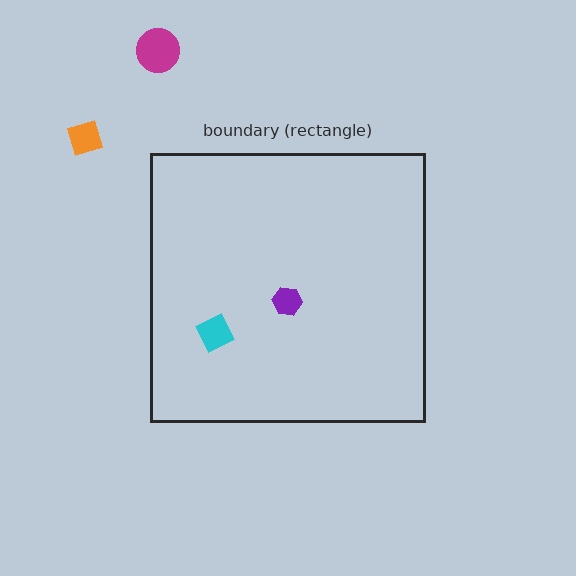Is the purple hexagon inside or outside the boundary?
Inside.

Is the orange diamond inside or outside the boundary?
Outside.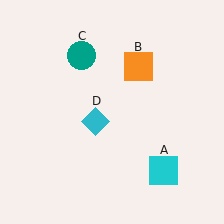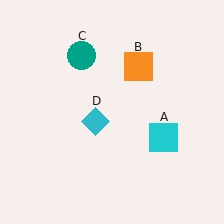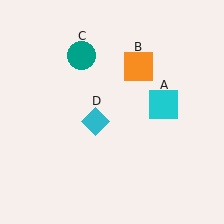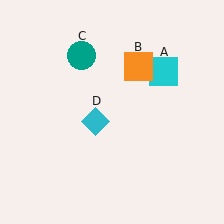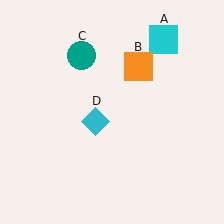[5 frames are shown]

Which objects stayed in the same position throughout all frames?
Orange square (object B) and teal circle (object C) and cyan diamond (object D) remained stationary.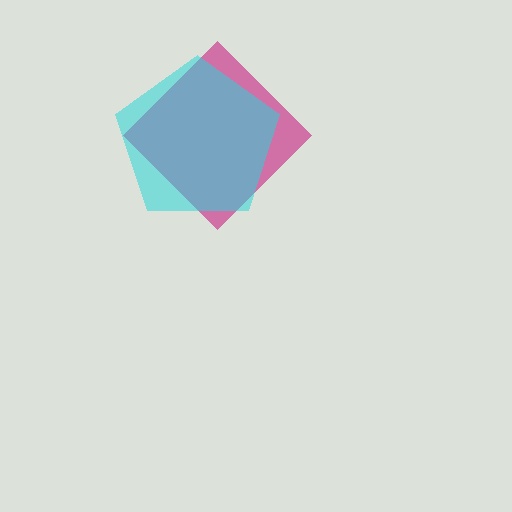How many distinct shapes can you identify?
There are 2 distinct shapes: a magenta diamond, a cyan pentagon.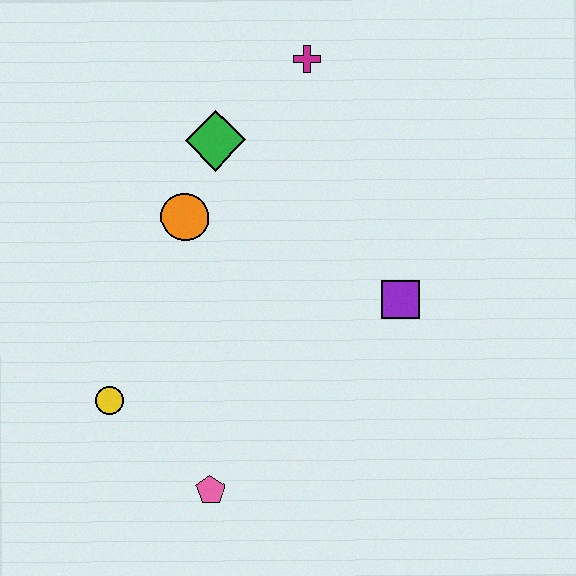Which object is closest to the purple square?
The orange circle is closest to the purple square.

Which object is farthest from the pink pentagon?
The magenta cross is farthest from the pink pentagon.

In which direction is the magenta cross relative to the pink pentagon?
The magenta cross is above the pink pentagon.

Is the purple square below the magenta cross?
Yes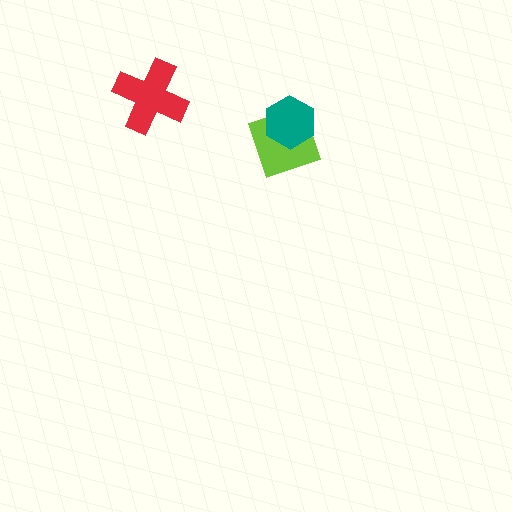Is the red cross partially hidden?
No, no other shape covers it.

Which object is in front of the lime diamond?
The teal hexagon is in front of the lime diamond.